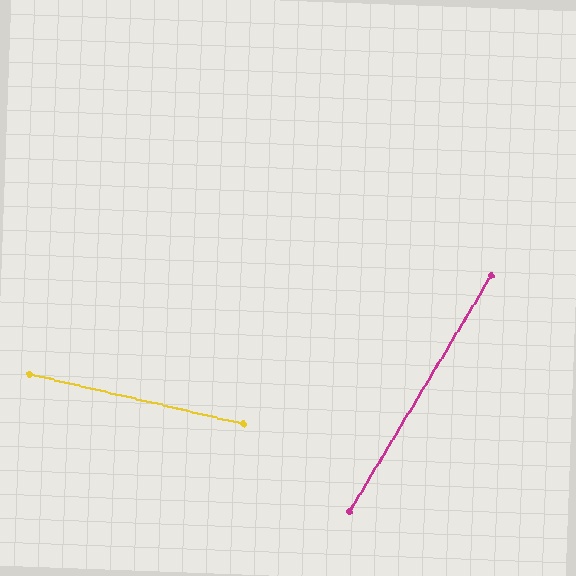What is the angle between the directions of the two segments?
Approximately 72 degrees.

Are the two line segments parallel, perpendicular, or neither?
Neither parallel nor perpendicular — they differ by about 72°.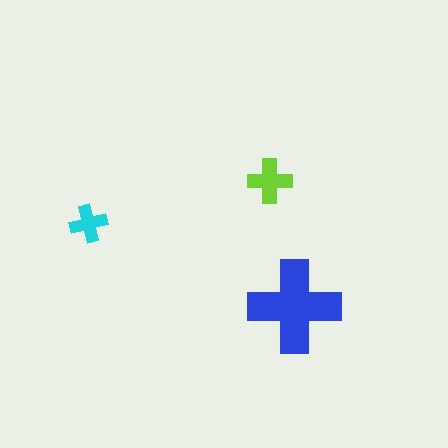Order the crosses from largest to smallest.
the blue one, the lime one, the cyan one.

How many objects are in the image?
There are 3 objects in the image.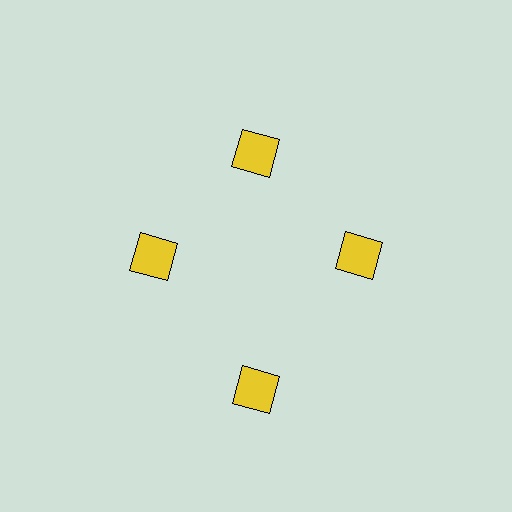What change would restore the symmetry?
The symmetry would be restored by moving it inward, back onto the ring so that all 4 squares sit at equal angles and equal distance from the center.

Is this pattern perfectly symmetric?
No. The 4 yellow squares are arranged in a ring, but one element near the 6 o'clock position is pushed outward from the center, breaking the 4-fold rotational symmetry.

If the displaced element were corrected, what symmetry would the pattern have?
It would have 4-fold rotational symmetry — the pattern would map onto itself every 90 degrees.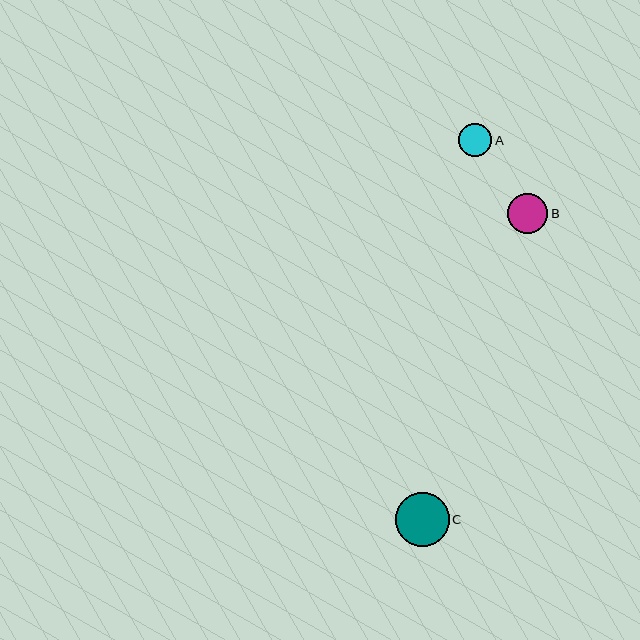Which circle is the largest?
Circle C is the largest with a size of approximately 53 pixels.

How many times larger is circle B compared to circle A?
Circle B is approximately 1.2 times the size of circle A.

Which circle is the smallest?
Circle A is the smallest with a size of approximately 33 pixels.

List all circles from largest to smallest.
From largest to smallest: C, B, A.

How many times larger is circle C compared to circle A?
Circle C is approximately 1.6 times the size of circle A.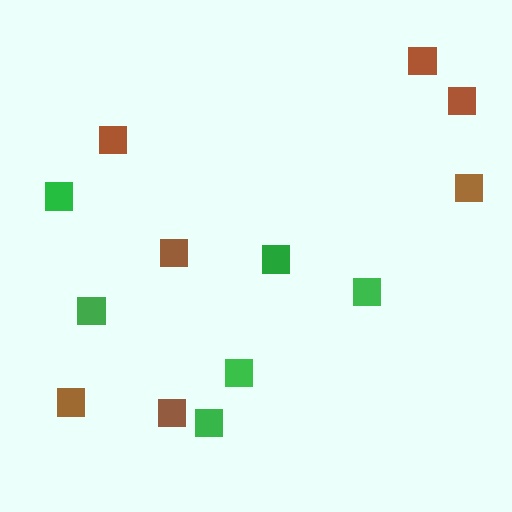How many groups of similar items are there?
There are 2 groups: one group of brown squares (7) and one group of green squares (6).